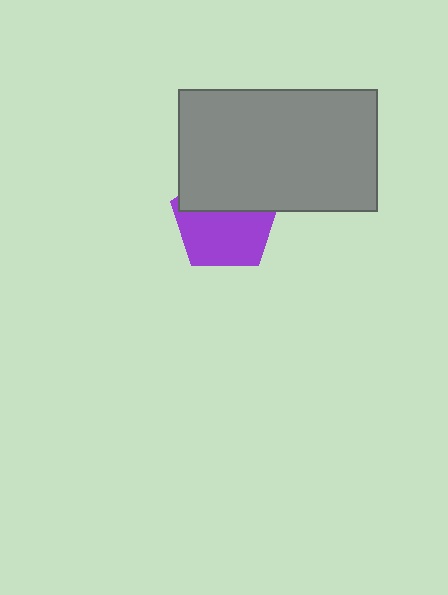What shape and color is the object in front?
The object in front is a gray rectangle.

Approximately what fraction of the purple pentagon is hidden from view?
Roughly 40% of the purple pentagon is hidden behind the gray rectangle.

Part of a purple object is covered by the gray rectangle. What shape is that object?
It is a pentagon.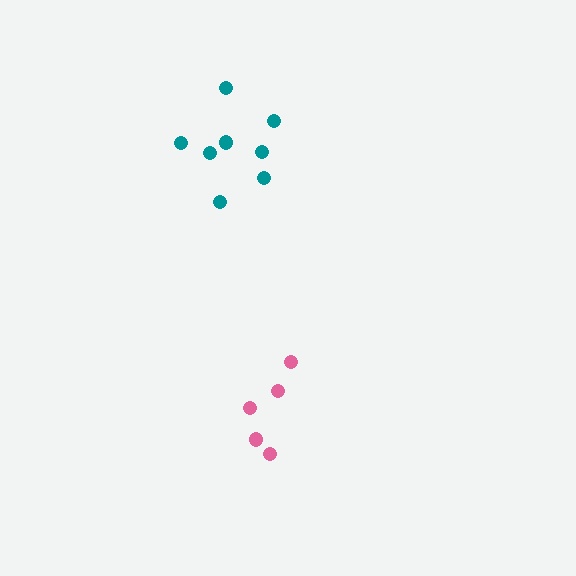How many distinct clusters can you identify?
There are 2 distinct clusters.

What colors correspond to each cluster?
The clusters are colored: teal, pink.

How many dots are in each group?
Group 1: 9 dots, Group 2: 5 dots (14 total).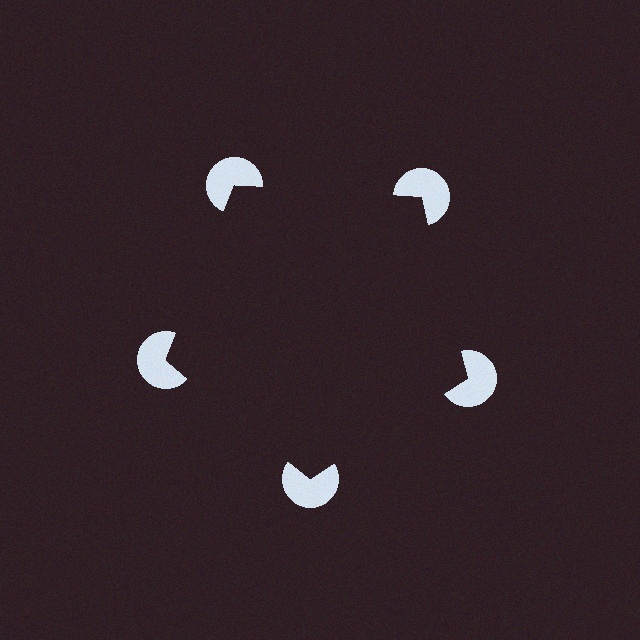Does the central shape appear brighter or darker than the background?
It typically appears slightly darker than the background, even though no actual brightness change is drawn.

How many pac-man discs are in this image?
There are 5 — one at each vertex of the illusory pentagon.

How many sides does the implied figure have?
5 sides.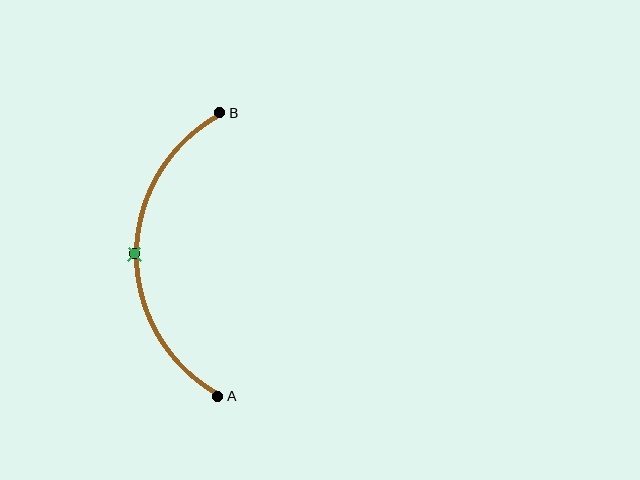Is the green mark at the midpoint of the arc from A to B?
Yes. The green mark lies on the arc at equal arc-length from both A and B — it is the arc midpoint.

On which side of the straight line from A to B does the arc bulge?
The arc bulges to the left of the straight line connecting A and B.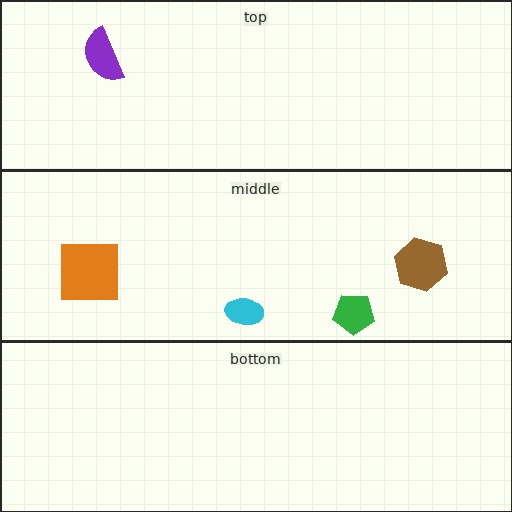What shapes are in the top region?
The purple semicircle.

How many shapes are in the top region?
1.